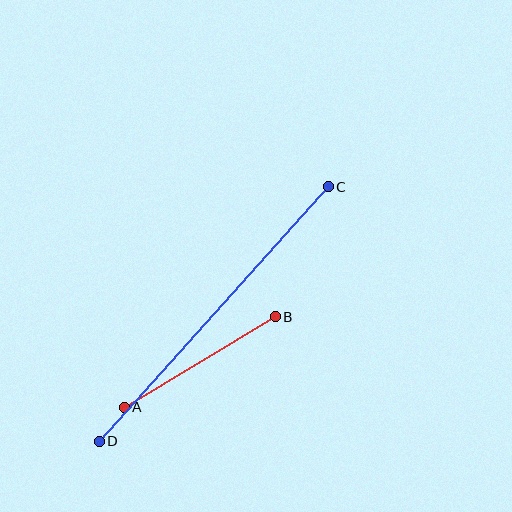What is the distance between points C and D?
The distance is approximately 343 pixels.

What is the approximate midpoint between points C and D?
The midpoint is at approximately (214, 314) pixels.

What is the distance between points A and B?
The distance is approximately 176 pixels.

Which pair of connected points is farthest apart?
Points C and D are farthest apart.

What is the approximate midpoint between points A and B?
The midpoint is at approximately (200, 362) pixels.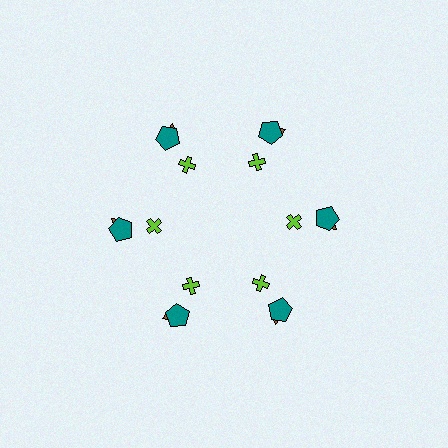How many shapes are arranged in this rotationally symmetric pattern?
There are 18 shapes, arranged in 6 groups of 3.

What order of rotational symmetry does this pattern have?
This pattern has 6-fold rotational symmetry.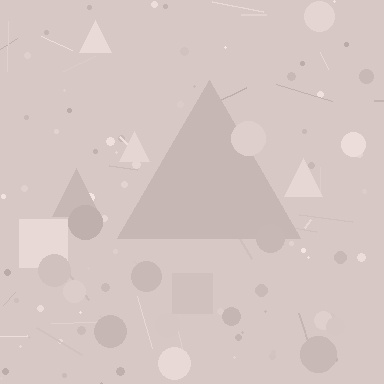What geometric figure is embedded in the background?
A triangle is embedded in the background.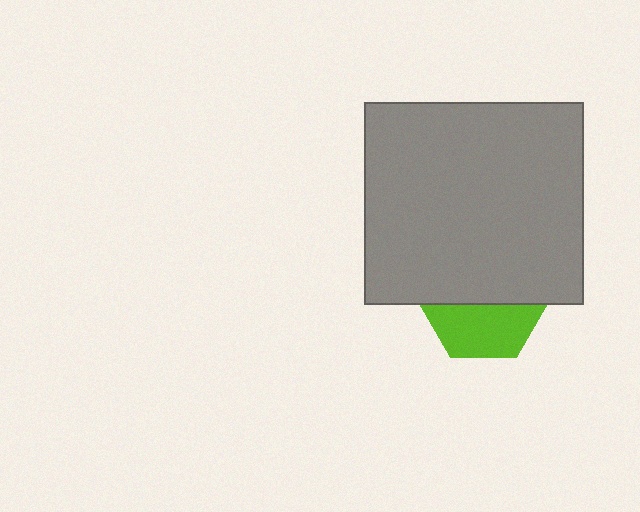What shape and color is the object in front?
The object in front is a gray rectangle.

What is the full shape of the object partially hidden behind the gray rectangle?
The partially hidden object is a lime hexagon.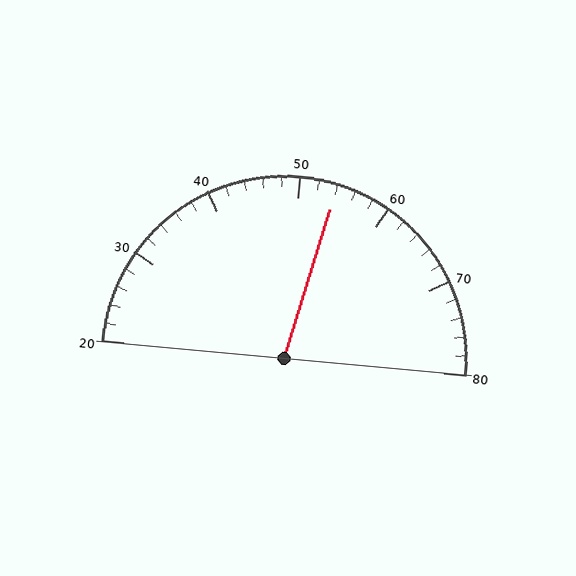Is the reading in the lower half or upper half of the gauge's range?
The reading is in the upper half of the range (20 to 80).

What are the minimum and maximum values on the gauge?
The gauge ranges from 20 to 80.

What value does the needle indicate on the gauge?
The needle indicates approximately 54.